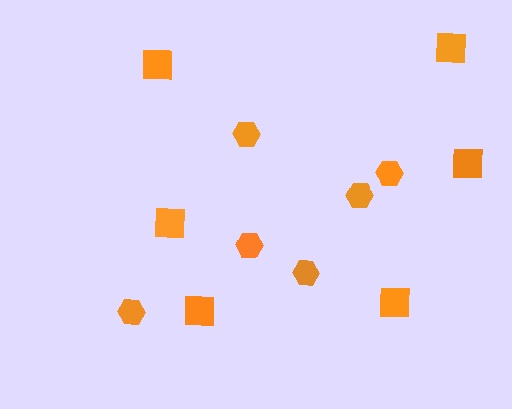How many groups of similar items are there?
There are 2 groups: one group of hexagons (6) and one group of squares (6).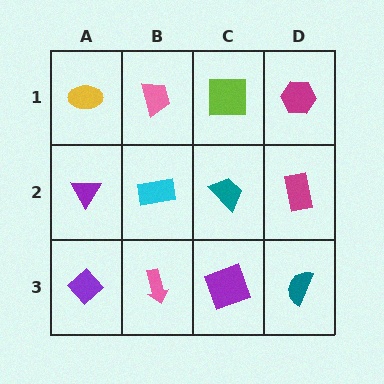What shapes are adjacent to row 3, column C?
A teal trapezoid (row 2, column C), a pink arrow (row 3, column B), a teal semicircle (row 3, column D).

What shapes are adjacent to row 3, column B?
A cyan rectangle (row 2, column B), a purple diamond (row 3, column A), a purple square (row 3, column C).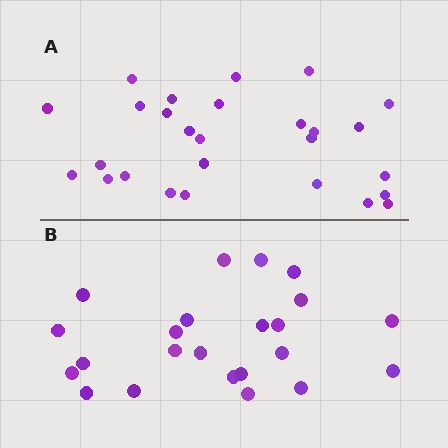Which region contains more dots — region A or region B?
Region A (the top region) has more dots.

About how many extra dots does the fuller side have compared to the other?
Region A has about 4 more dots than region B.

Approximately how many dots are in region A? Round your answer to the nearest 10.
About 30 dots. (The exact count is 27, which rounds to 30.)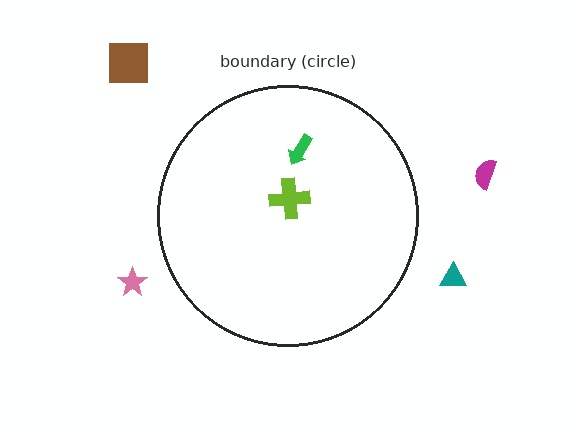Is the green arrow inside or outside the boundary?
Inside.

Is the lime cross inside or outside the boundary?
Inside.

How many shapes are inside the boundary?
2 inside, 4 outside.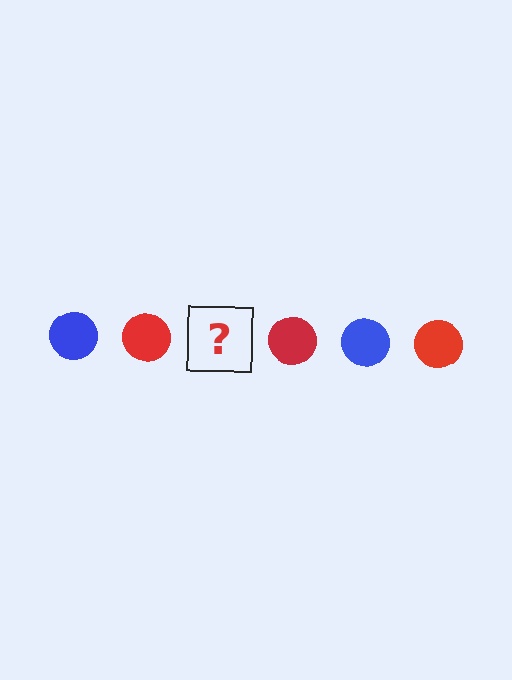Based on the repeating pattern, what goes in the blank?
The blank should be a blue circle.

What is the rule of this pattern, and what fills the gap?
The rule is that the pattern cycles through blue, red circles. The gap should be filled with a blue circle.